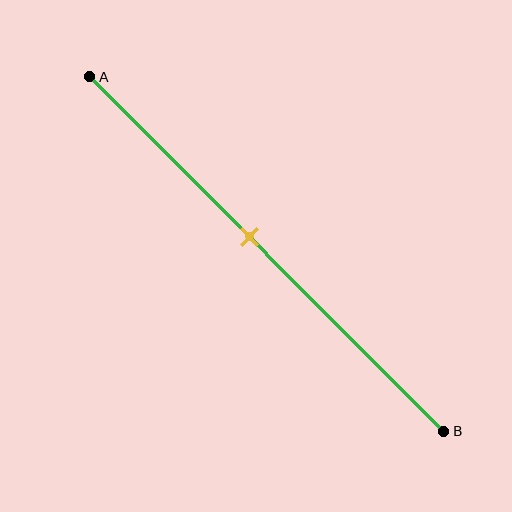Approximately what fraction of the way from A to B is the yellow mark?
The yellow mark is approximately 45% of the way from A to B.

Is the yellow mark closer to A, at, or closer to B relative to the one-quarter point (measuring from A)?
The yellow mark is closer to point B than the one-quarter point of segment AB.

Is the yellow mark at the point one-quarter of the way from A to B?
No, the mark is at about 45% from A, not at the 25% one-quarter point.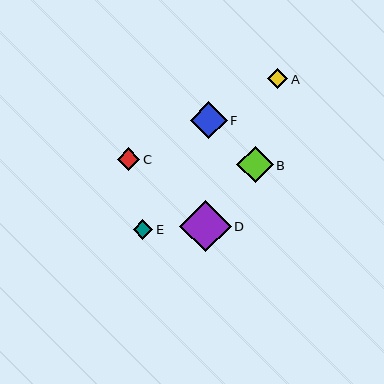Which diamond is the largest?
Diamond D is the largest with a size of approximately 51 pixels.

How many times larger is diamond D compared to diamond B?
Diamond D is approximately 1.4 times the size of diamond B.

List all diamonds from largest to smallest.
From largest to smallest: D, F, B, C, A, E.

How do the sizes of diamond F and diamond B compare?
Diamond F and diamond B are approximately the same size.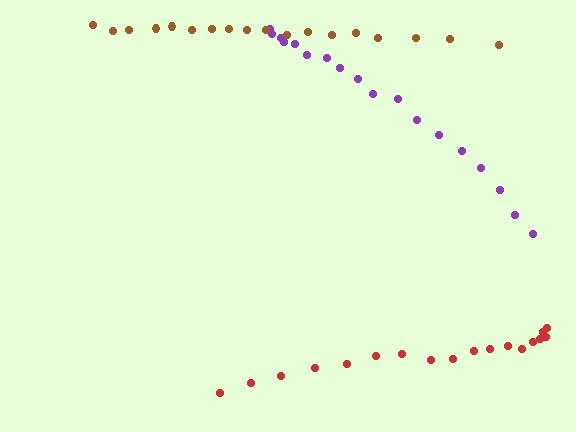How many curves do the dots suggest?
There are 3 distinct paths.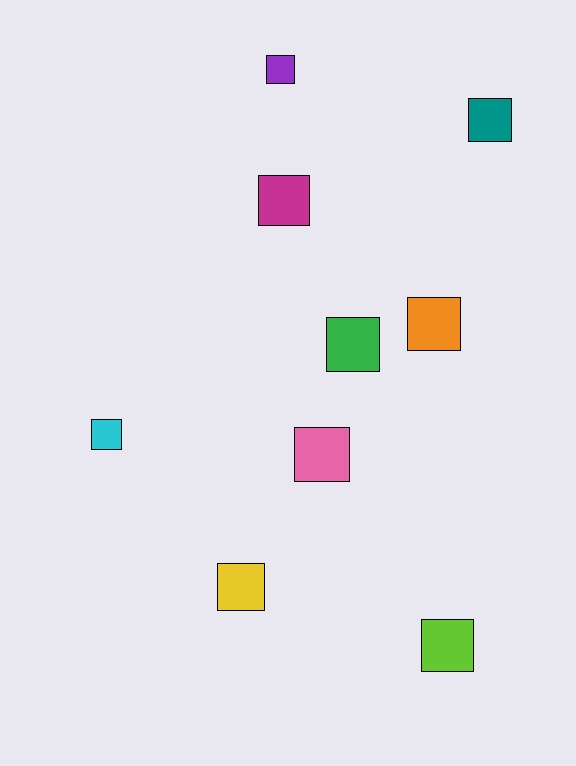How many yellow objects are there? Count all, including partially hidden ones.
There is 1 yellow object.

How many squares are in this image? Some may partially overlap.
There are 9 squares.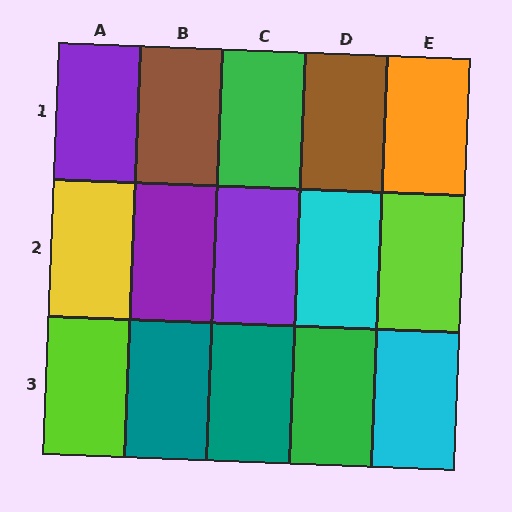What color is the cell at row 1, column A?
Purple.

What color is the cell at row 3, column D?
Green.